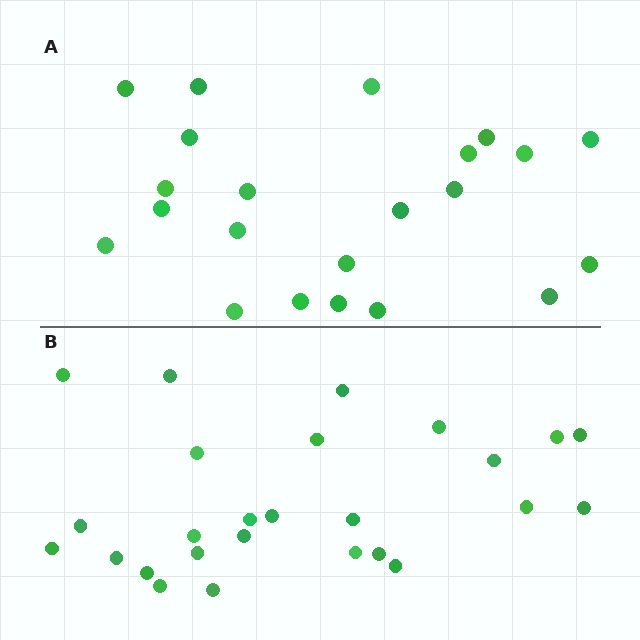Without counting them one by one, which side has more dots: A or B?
Region B (the bottom region) has more dots.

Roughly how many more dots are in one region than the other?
Region B has about 4 more dots than region A.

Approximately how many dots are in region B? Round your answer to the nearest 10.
About 30 dots. (The exact count is 26, which rounds to 30.)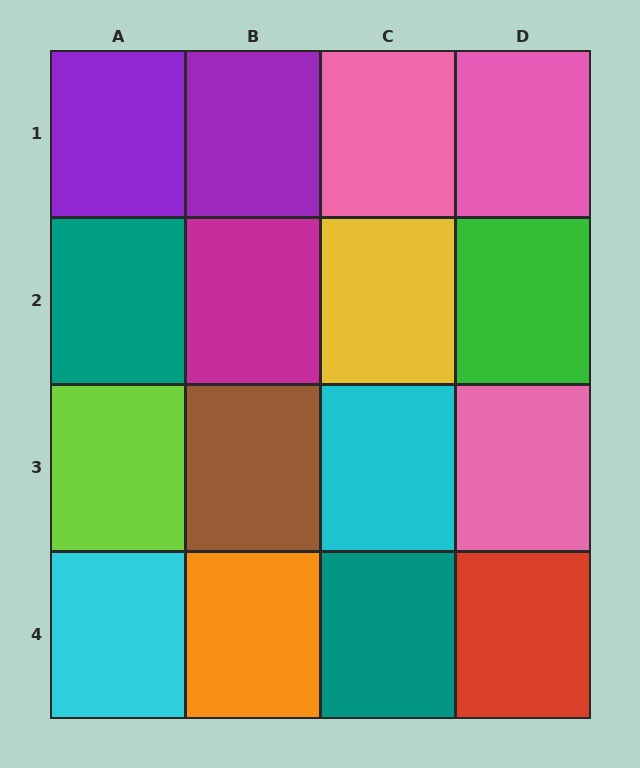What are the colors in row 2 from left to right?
Teal, magenta, yellow, green.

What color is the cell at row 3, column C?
Cyan.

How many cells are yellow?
1 cell is yellow.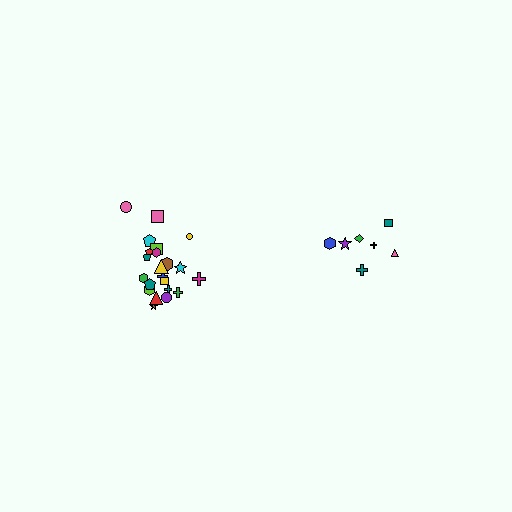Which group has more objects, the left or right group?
The left group.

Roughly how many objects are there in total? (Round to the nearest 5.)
Roughly 30 objects in total.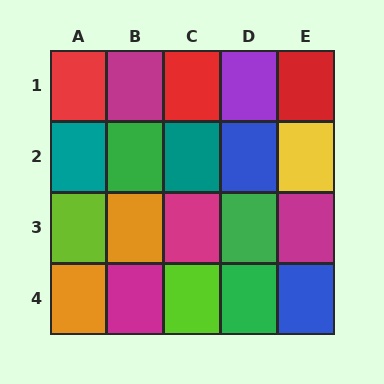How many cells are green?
3 cells are green.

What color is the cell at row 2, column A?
Teal.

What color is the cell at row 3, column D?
Green.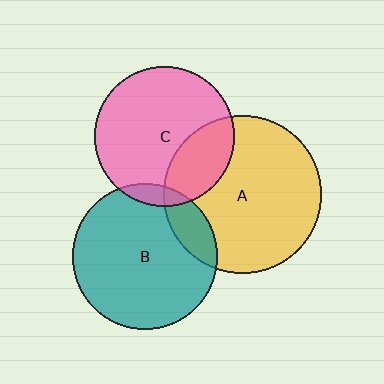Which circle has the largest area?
Circle A (yellow).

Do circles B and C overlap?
Yes.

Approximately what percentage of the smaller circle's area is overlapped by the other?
Approximately 5%.